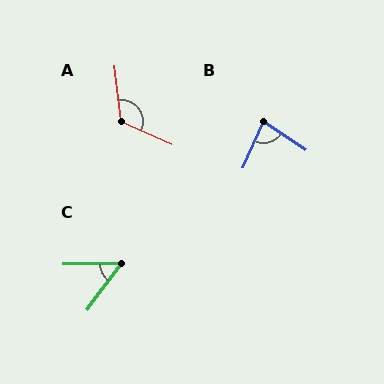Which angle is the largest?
A, at approximately 120 degrees.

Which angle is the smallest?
C, at approximately 53 degrees.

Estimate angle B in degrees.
Approximately 79 degrees.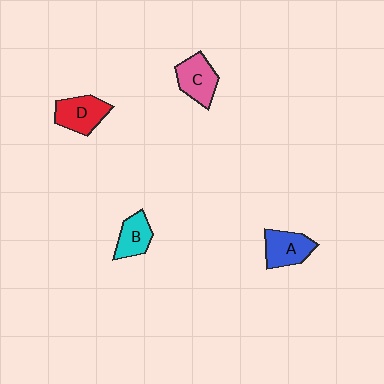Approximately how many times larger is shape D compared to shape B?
Approximately 1.3 times.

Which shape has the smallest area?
Shape B (cyan).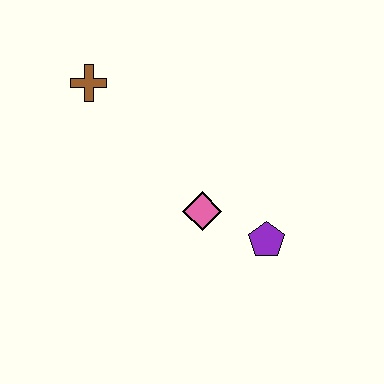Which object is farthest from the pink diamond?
The brown cross is farthest from the pink diamond.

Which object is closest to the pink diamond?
The purple pentagon is closest to the pink diamond.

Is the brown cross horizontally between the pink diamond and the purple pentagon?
No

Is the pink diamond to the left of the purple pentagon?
Yes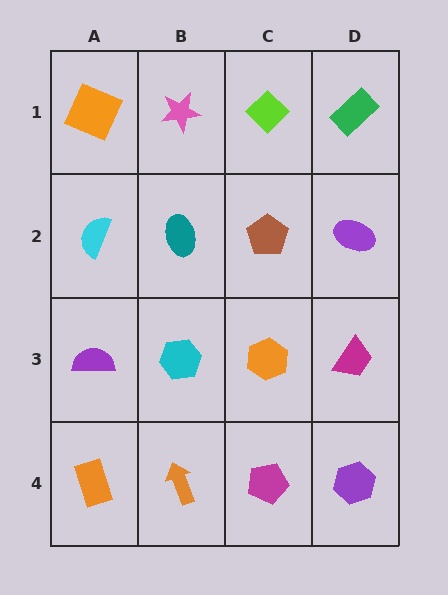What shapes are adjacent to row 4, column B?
A cyan hexagon (row 3, column B), an orange rectangle (row 4, column A), a magenta pentagon (row 4, column C).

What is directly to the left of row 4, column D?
A magenta pentagon.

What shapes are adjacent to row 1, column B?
A teal ellipse (row 2, column B), an orange square (row 1, column A), a lime diamond (row 1, column C).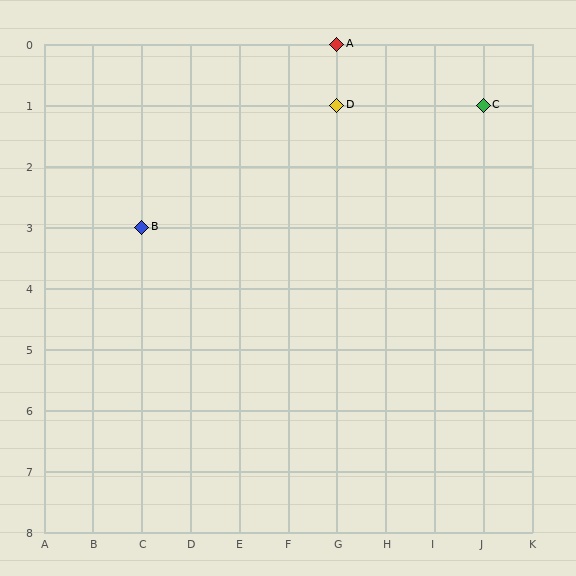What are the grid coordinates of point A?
Point A is at grid coordinates (G, 0).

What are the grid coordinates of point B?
Point B is at grid coordinates (C, 3).